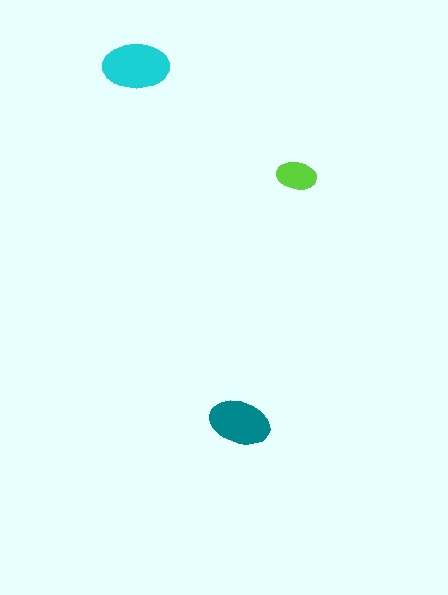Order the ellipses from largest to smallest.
the cyan one, the teal one, the lime one.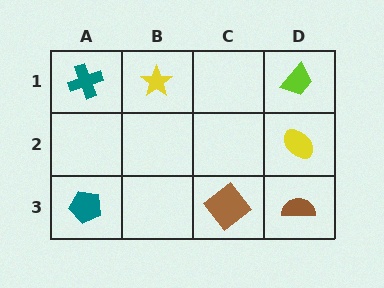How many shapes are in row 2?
1 shape.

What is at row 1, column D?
A lime trapezoid.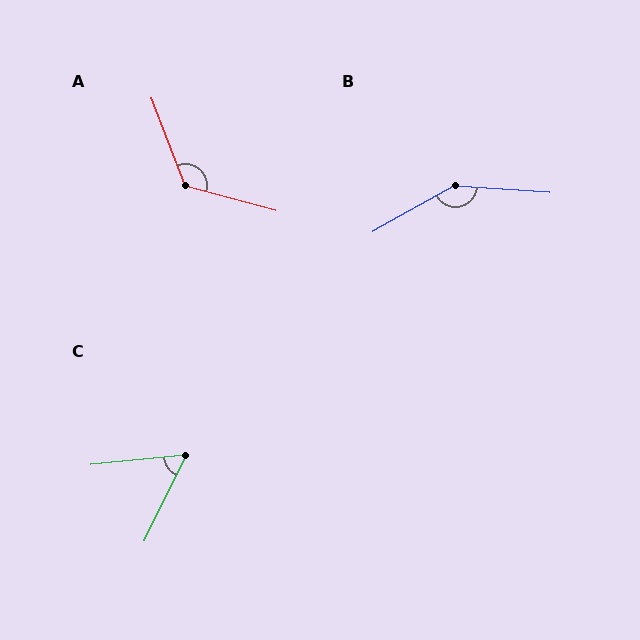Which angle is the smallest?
C, at approximately 58 degrees.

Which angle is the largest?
B, at approximately 147 degrees.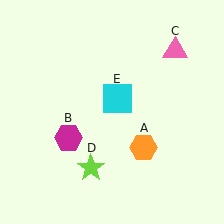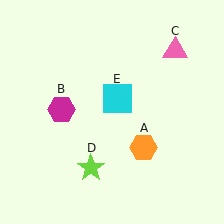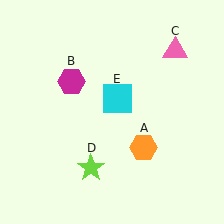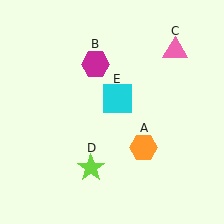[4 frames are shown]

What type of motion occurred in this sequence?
The magenta hexagon (object B) rotated clockwise around the center of the scene.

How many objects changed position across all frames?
1 object changed position: magenta hexagon (object B).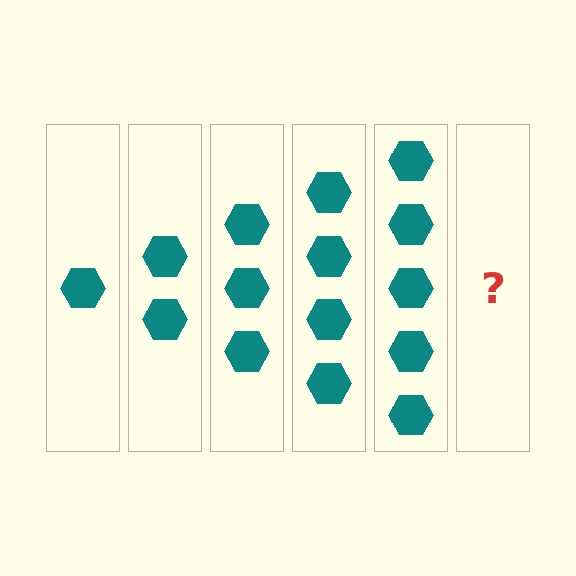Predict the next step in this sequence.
The next step is 6 hexagons.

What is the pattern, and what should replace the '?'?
The pattern is that each step adds one more hexagon. The '?' should be 6 hexagons.